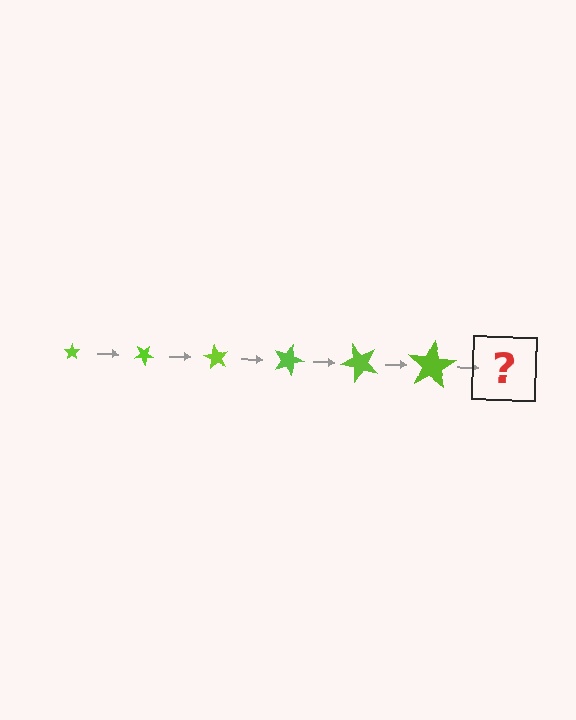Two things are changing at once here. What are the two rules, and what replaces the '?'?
The two rules are that the star grows larger each step and it rotates 30 degrees each step. The '?' should be a star, larger than the previous one and rotated 180 degrees from the start.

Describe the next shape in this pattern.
It should be a star, larger than the previous one and rotated 180 degrees from the start.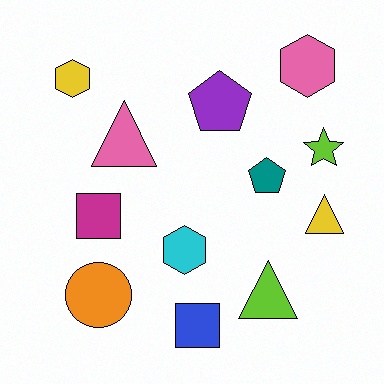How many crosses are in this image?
There are no crosses.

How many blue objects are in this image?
There is 1 blue object.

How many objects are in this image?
There are 12 objects.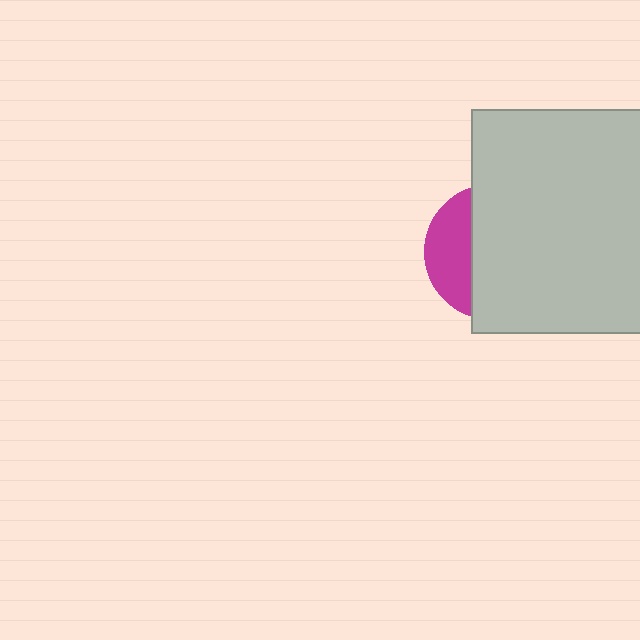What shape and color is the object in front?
The object in front is a light gray rectangle.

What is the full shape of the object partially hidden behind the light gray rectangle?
The partially hidden object is a magenta circle.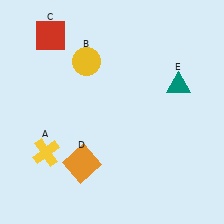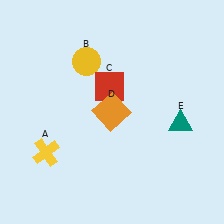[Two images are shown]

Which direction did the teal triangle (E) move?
The teal triangle (E) moved down.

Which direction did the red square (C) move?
The red square (C) moved right.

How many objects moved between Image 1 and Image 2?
3 objects moved between the two images.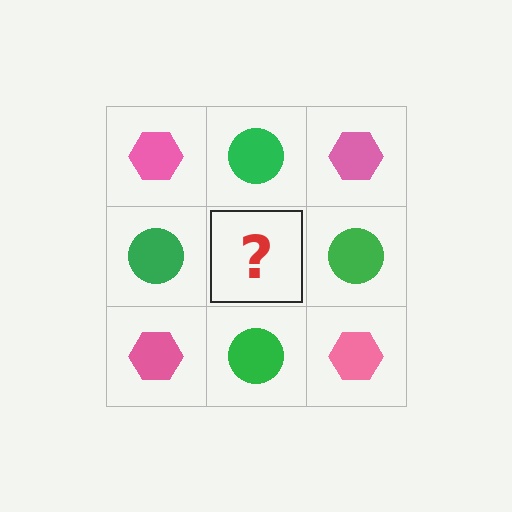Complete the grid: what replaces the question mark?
The question mark should be replaced with a pink hexagon.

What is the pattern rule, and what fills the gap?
The rule is that it alternates pink hexagon and green circle in a checkerboard pattern. The gap should be filled with a pink hexagon.